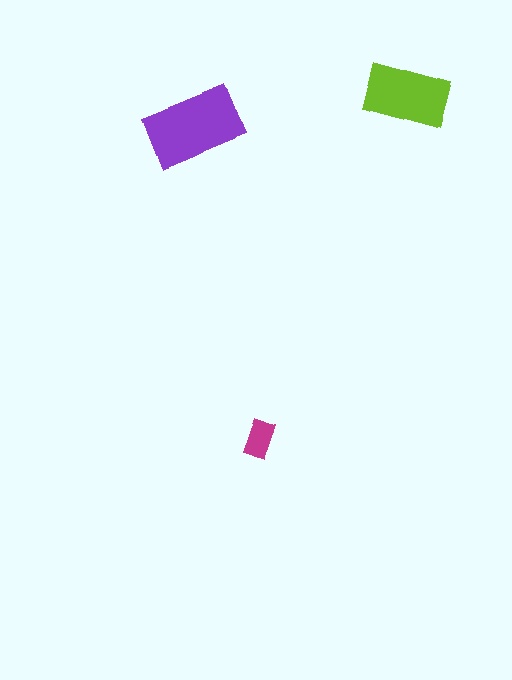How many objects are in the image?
There are 3 objects in the image.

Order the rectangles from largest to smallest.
the purple one, the lime one, the magenta one.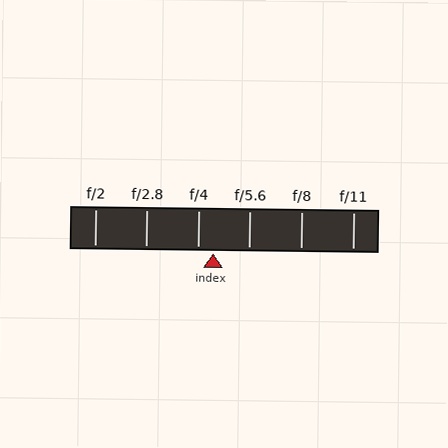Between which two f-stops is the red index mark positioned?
The index mark is between f/4 and f/5.6.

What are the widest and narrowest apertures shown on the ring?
The widest aperture shown is f/2 and the narrowest is f/11.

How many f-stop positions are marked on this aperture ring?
There are 6 f-stop positions marked.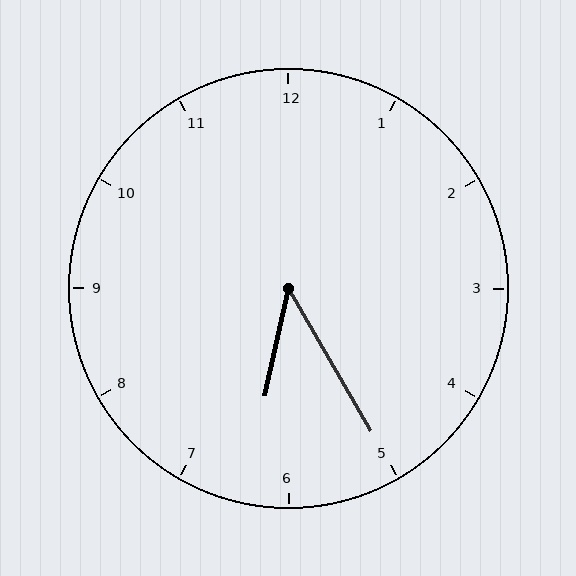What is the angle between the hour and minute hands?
Approximately 42 degrees.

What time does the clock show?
6:25.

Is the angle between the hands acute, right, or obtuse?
It is acute.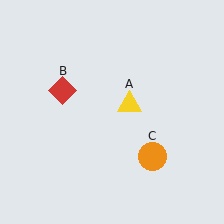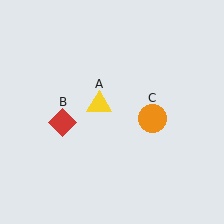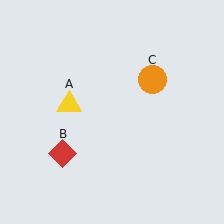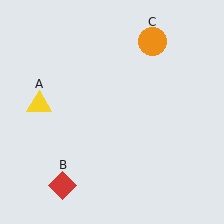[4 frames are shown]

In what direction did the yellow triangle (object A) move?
The yellow triangle (object A) moved left.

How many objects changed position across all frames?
3 objects changed position: yellow triangle (object A), red diamond (object B), orange circle (object C).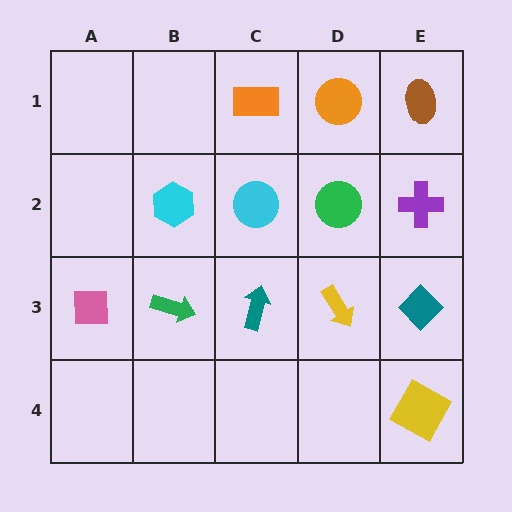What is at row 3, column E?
A teal diamond.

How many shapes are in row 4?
1 shape.